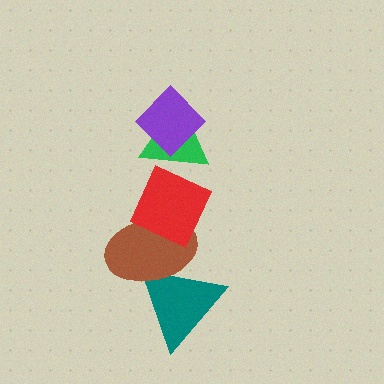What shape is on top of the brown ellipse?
The red diamond is on top of the brown ellipse.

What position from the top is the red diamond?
The red diamond is 3rd from the top.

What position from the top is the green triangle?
The green triangle is 2nd from the top.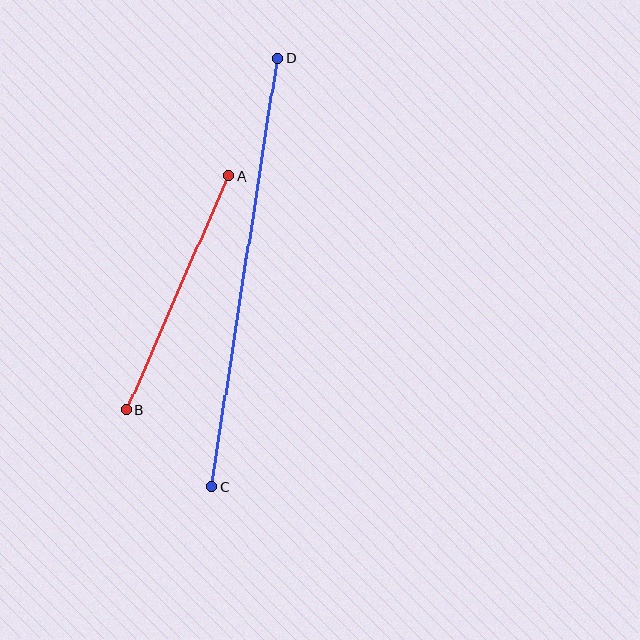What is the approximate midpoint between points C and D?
The midpoint is at approximately (244, 273) pixels.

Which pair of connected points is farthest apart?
Points C and D are farthest apart.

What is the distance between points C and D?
The distance is approximately 434 pixels.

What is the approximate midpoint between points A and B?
The midpoint is at approximately (178, 293) pixels.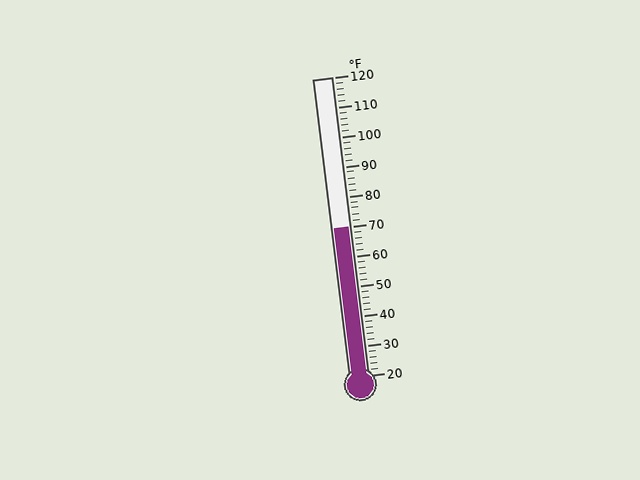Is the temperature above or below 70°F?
The temperature is at 70°F.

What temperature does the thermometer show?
The thermometer shows approximately 70°F.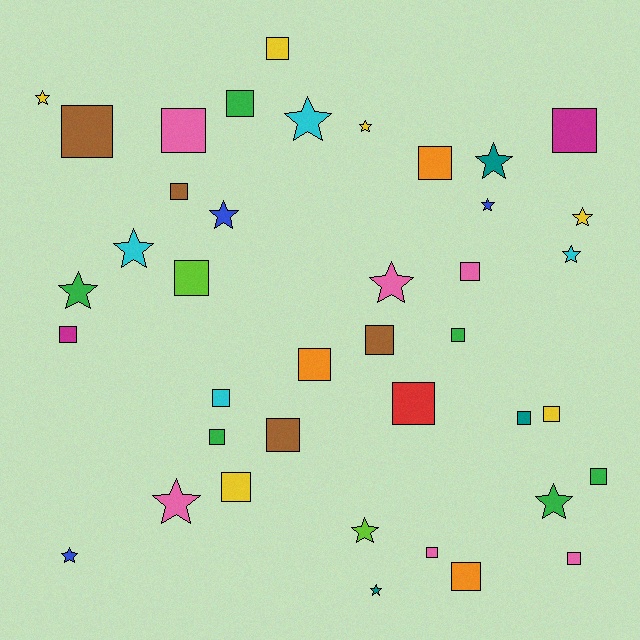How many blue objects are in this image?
There are 3 blue objects.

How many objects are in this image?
There are 40 objects.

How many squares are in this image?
There are 24 squares.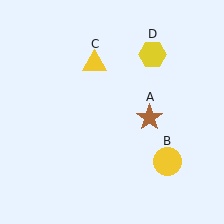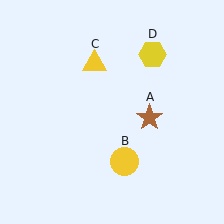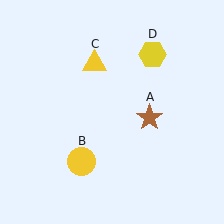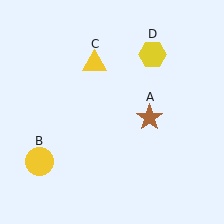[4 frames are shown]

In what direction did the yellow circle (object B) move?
The yellow circle (object B) moved left.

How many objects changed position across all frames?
1 object changed position: yellow circle (object B).